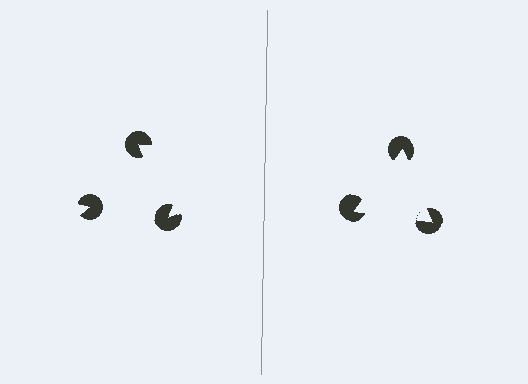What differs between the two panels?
The pac-man discs are positioned identically on both sides; only the wedge orientations differ. On the right they align to a triangle; on the left they are misaligned.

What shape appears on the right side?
An illusory triangle.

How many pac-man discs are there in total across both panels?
6 — 3 on each side.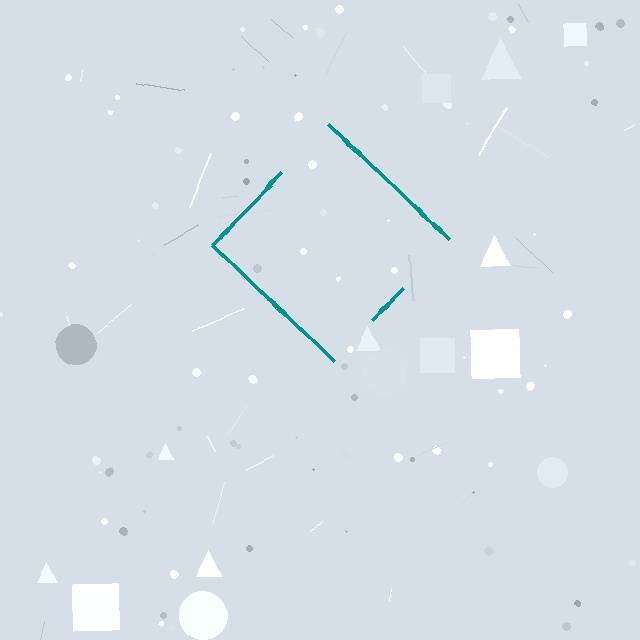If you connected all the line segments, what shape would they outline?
They would outline a diamond.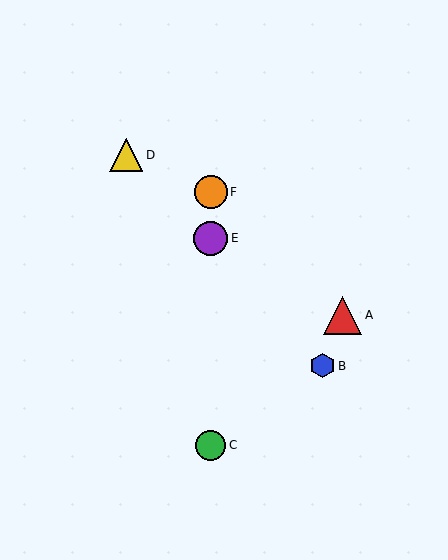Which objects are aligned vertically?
Objects C, E, F are aligned vertically.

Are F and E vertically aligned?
Yes, both are at x≈211.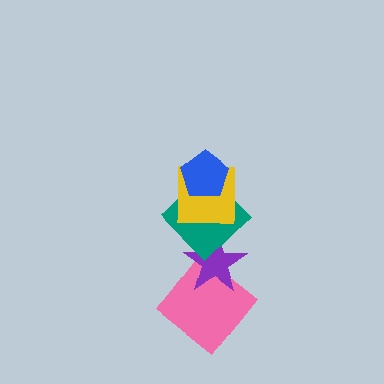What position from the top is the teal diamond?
The teal diamond is 3rd from the top.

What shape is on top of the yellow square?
The blue pentagon is on top of the yellow square.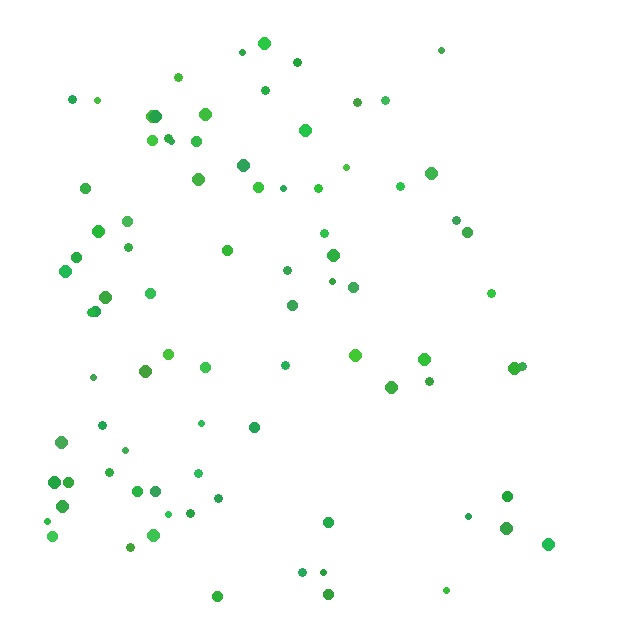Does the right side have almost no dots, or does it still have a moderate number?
Still a moderate number, just noticeably fewer than the left.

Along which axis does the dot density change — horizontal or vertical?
Horizontal.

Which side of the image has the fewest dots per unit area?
The right.